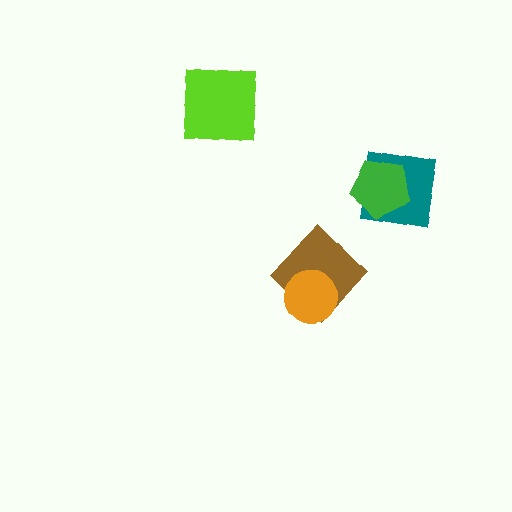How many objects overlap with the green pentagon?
1 object overlaps with the green pentagon.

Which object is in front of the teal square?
The green pentagon is in front of the teal square.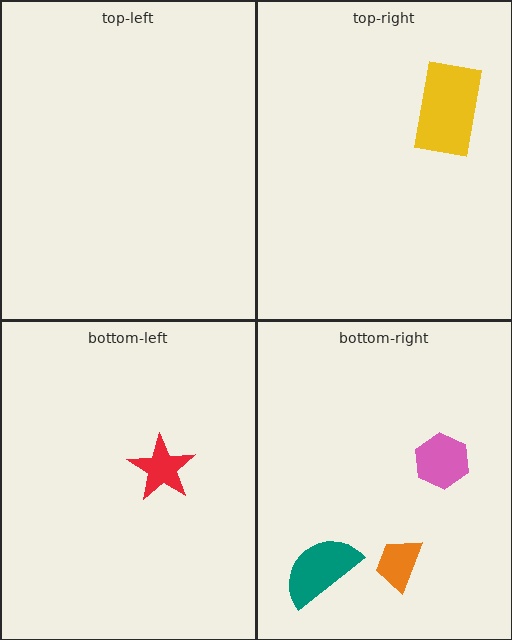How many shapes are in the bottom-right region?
3.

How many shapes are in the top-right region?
1.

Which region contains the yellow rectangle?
The top-right region.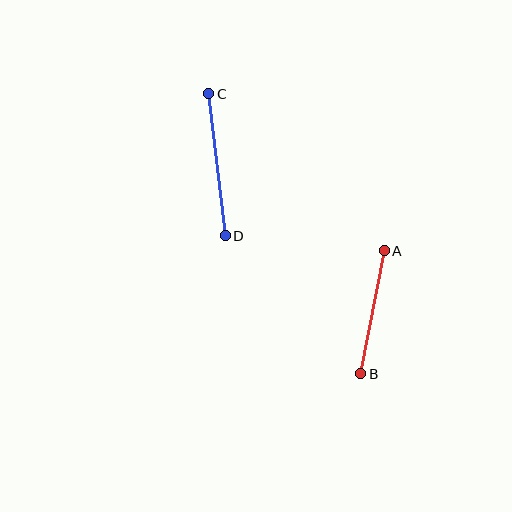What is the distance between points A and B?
The distance is approximately 125 pixels.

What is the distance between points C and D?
The distance is approximately 143 pixels.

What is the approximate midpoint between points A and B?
The midpoint is at approximately (373, 312) pixels.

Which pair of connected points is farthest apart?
Points C and D are farthest apart.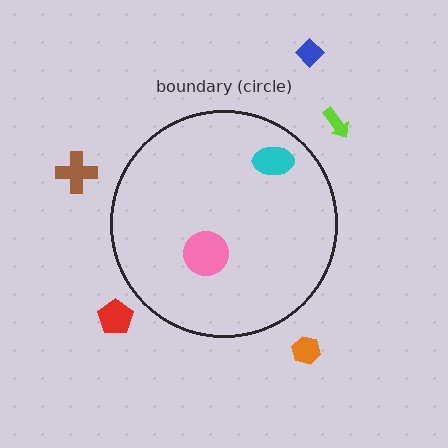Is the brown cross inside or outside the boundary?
Outside.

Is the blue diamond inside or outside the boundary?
Outside.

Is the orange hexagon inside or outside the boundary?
Outside.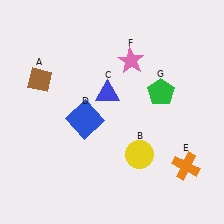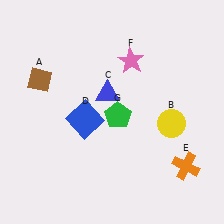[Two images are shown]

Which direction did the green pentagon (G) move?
The green pentagon (G) moved left.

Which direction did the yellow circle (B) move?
The yellow circle (B) moved right.